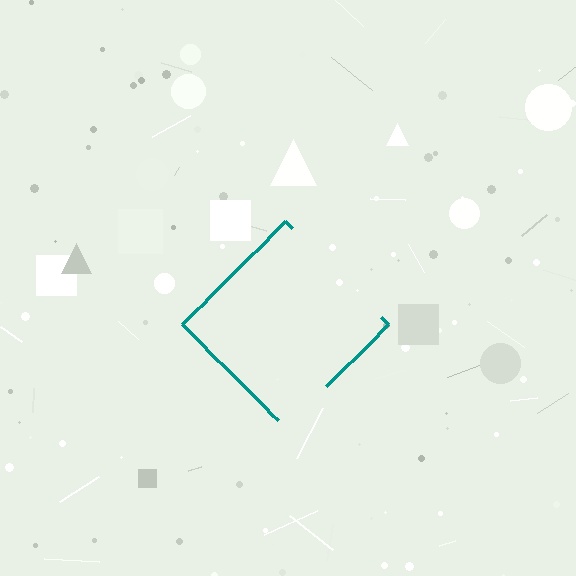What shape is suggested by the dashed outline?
The dashed outline suggests a diamond.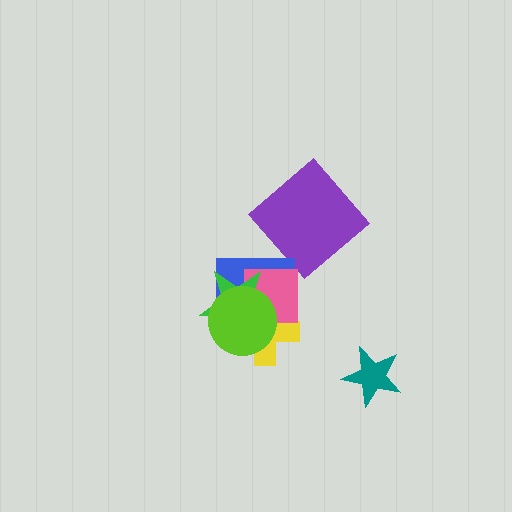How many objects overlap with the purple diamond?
0 objects overlap with the purple diamond.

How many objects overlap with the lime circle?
4 objects overlap with the lime circle.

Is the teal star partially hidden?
No, no other shape covers it.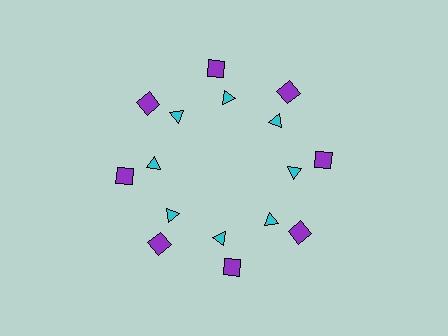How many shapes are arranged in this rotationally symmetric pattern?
There are 16 shapes, arranged in 8 groups of 2.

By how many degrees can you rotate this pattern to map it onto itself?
The pattern maps onto itself every 45 degrees of rotation.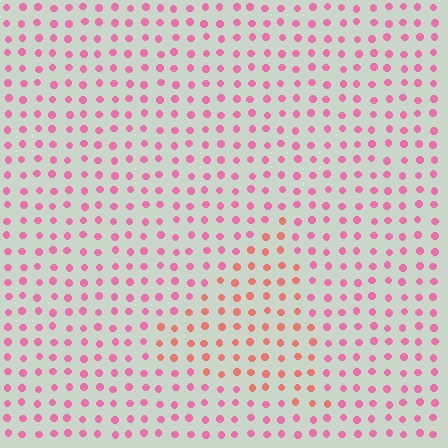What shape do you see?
I see a triangle.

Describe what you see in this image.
The image is filled with small pink elements in a uniform arrangement. A triangle-shaped region is visible where the elements are tinted to a slightly different hue, forming a subtle color boundary.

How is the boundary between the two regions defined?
The boundary is defined purely by a slight shift in hue (about 35 degrees). Spacing, size, and orientation are identical on both sides.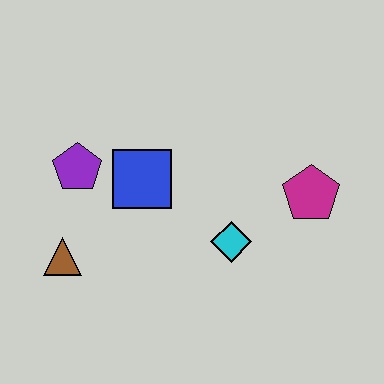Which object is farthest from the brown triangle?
The magenta pentagon is farthest from the brown triangle.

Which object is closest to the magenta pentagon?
The cyan diamond is closest to the magenta pentagon.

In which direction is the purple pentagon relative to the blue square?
The purple pentagon is to the left of the blue square.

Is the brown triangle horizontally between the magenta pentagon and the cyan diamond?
No